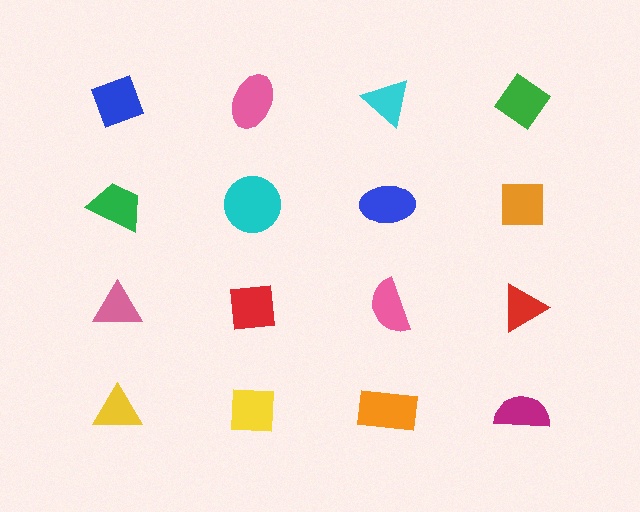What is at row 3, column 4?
A red triangle.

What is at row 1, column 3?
A cyan triangle.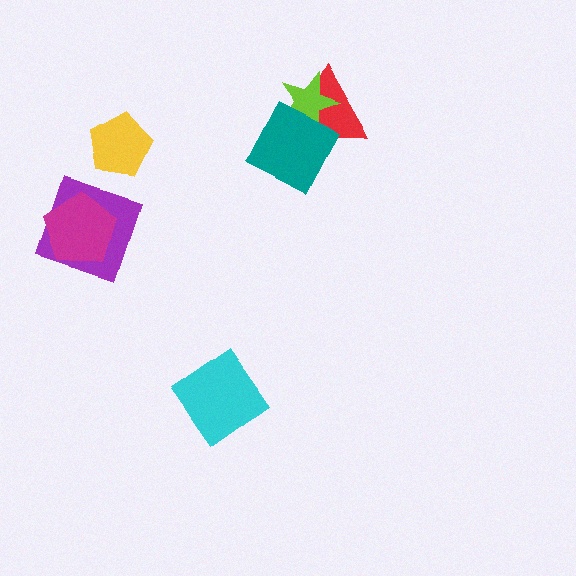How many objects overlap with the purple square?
1 object overlaps with the purple square.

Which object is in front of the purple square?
The magenta pentagon is in front of the purple square.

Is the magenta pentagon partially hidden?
No, no other shape covers it.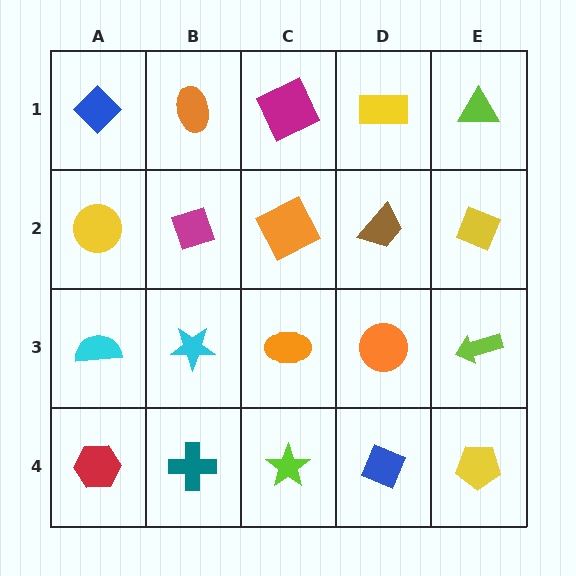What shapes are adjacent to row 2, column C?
A magenta square (row 1, column C), an orange ellipse (row 3, column C), a magenta diamond (row 2, column B), a brown trapezoid (row 2, column D).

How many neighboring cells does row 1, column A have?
2.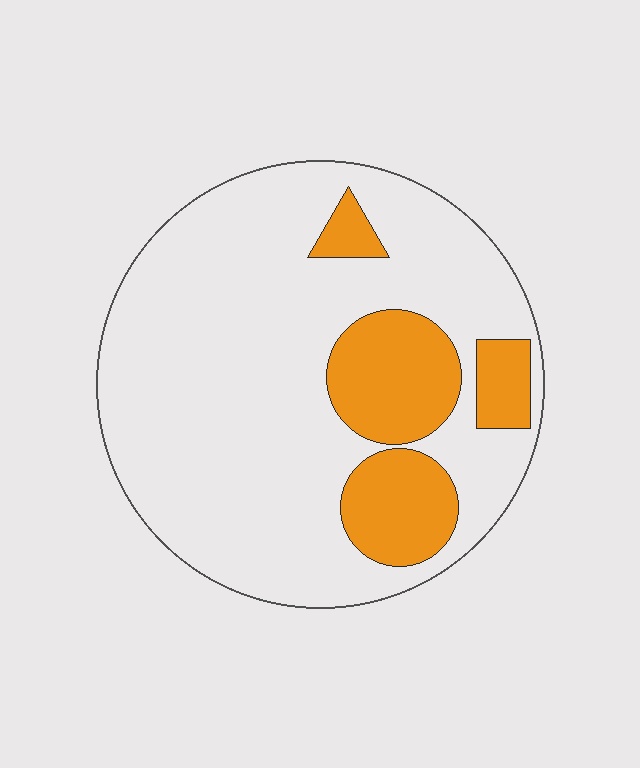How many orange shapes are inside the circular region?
4.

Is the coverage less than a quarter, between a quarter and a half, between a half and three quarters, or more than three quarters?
Less than a quarter.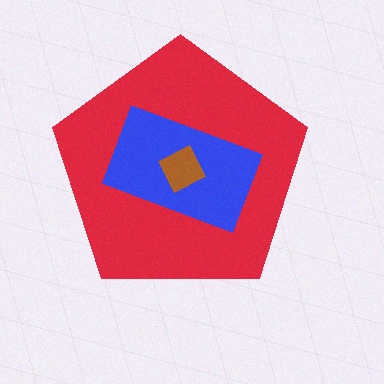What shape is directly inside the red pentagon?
The blue rectangle.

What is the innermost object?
The brown square.